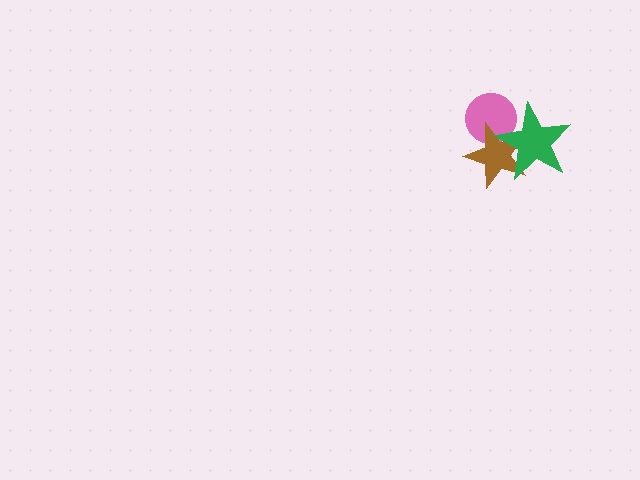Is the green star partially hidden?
No, no other shape covers it.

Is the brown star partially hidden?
Yes, it is partially covered by another shape.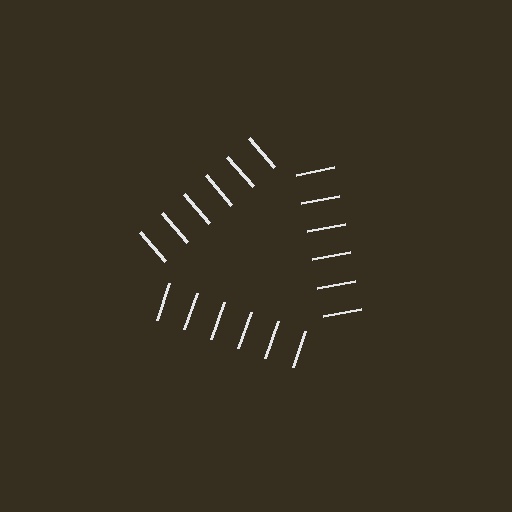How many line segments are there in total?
18 — 6 along each of the 3 edges.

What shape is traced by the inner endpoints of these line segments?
An illusory triangle — the line segments terminate on its edges but no continuous stroke is drawn.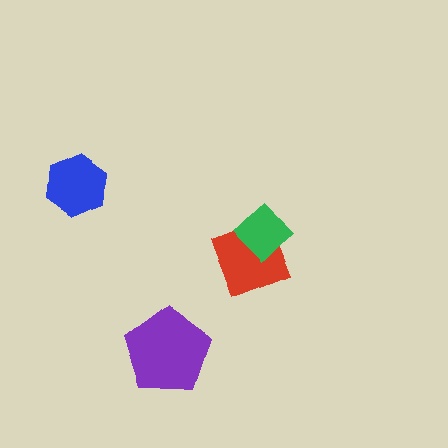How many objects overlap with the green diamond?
1 object overlaps with the green diamond.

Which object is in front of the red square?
The green diamond is in front of the red square.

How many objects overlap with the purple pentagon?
0 objects overlap with the purple pentagon.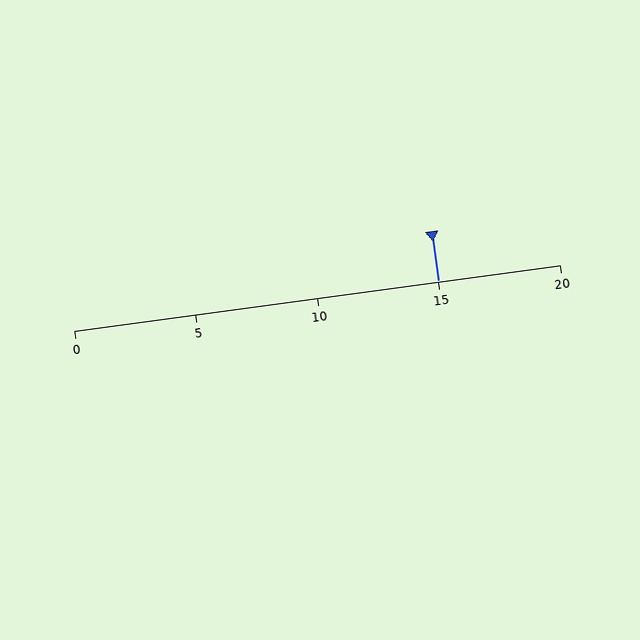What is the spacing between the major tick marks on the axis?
The major ticks are spaced 5 apart.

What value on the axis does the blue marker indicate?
The marker indicates approximately 15.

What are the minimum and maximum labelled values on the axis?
The axis runs from 0 to 20.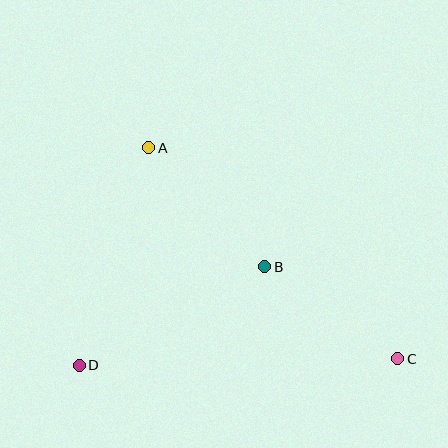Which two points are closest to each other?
Points B and C are closest to each other.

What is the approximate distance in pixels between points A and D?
The distance between A and D is approximately 228 pixels.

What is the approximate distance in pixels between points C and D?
The distance between C and D is approximately 319 pixels.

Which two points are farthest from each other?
Points A and C are farthest from each other.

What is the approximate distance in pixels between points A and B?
The distance between A and B is approximately 166 pixels.